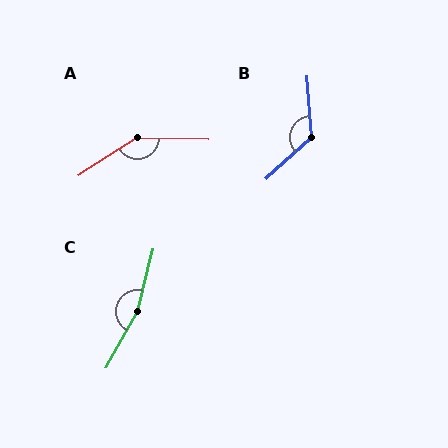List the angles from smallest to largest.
B (128°), A (146°), C (164°).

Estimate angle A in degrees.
Approximately 146 degrees.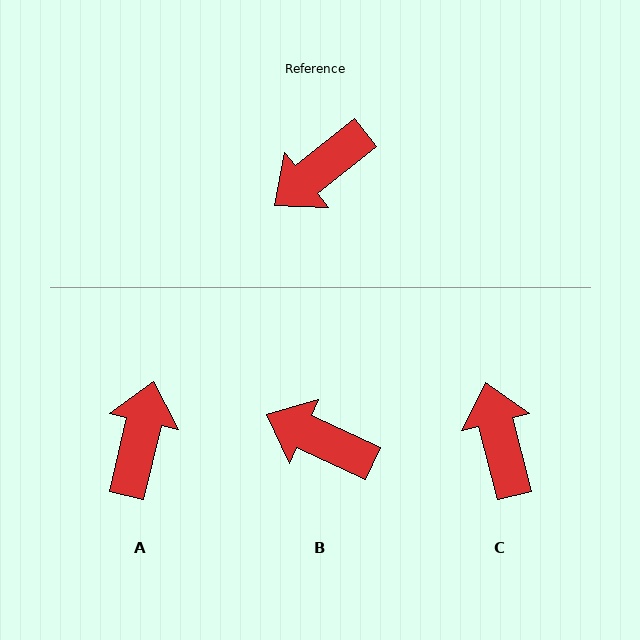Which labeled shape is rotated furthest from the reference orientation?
A, about 142 degrees away.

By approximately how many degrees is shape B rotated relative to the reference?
Approximately 63 degrees clockwise.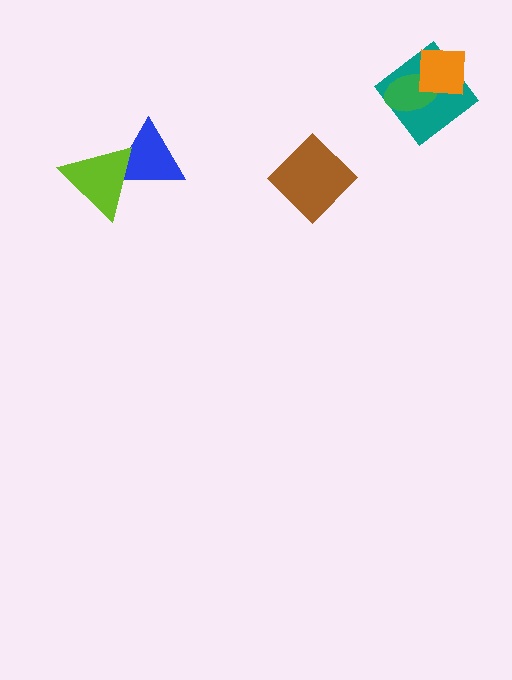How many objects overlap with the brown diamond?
0 objects overlap with the brown diamond.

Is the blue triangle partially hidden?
Yes, it is partially covered by another shape.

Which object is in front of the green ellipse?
The orange square is in front of the green ellipse.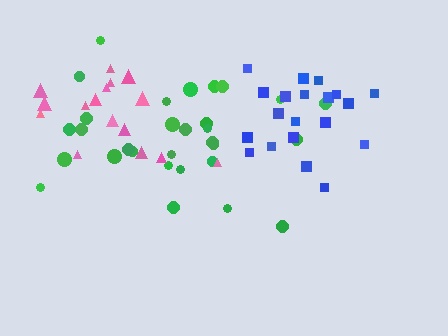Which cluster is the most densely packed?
Blue.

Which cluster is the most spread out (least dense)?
Pink.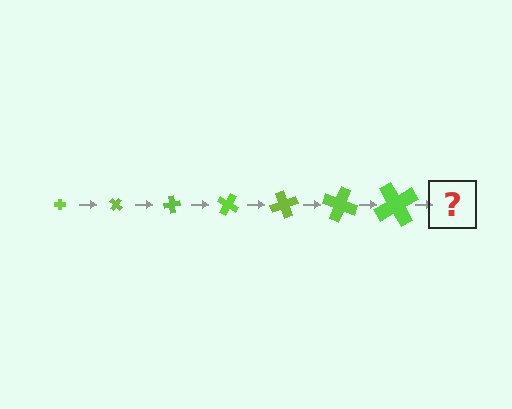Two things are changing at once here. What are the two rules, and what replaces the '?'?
The two rules are that the cross grows larger each step and it rotates 40 degrees each step. The '?' should be a cross, larger than the previous one and rotated 280 degrees from the start.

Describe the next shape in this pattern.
It should be a cross, larger than the previous one and rotated 280 degrees from the start.